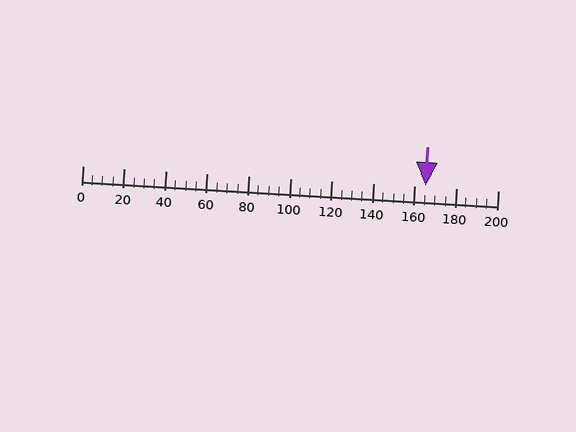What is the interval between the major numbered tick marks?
The major tick marks are spaced 20 units apart.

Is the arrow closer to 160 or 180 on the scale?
The arrow is closer to 160.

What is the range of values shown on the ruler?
The ruler shows values from 0 to 200.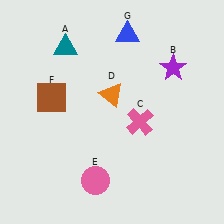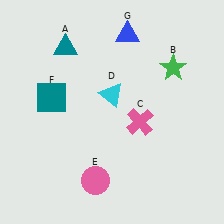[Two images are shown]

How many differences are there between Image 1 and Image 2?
There are 3 differences between the two images.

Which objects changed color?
B changed from purple to green. D changed from orange to cyan. F changed from brown to teal.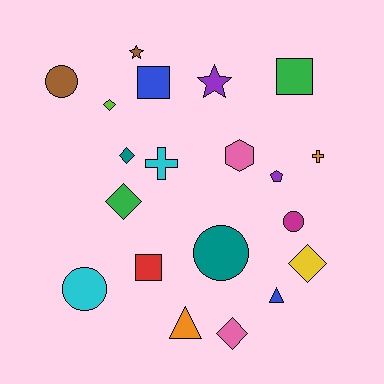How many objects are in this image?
There are 20 objects.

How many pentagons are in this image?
There is 1 pentagon.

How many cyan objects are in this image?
There are 2 cyan objects.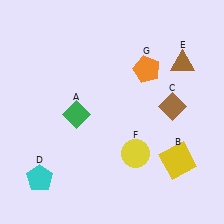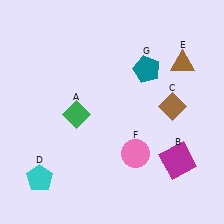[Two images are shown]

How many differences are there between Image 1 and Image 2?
There are 3 differences between the two images.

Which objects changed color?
B changed from yellow to magenta. F changed from yellow to pink. G changed from orange to teal.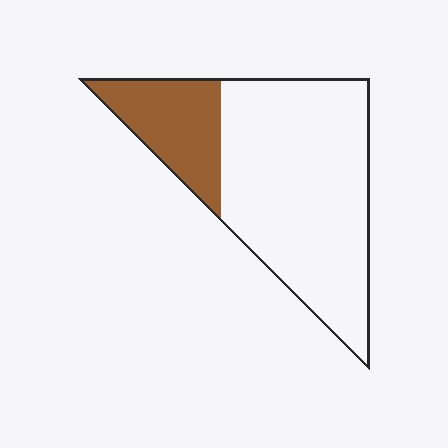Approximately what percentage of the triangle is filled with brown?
Approximately 25%.